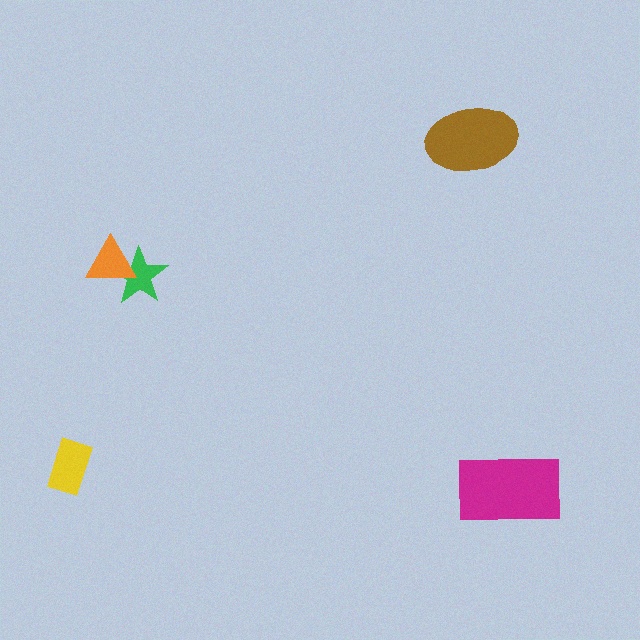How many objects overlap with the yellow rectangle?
0 objects overlap with the yellow rectangle.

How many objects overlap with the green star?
1 object overlaps with the green star.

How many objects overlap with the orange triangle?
1 object overlaps with the orange triangle.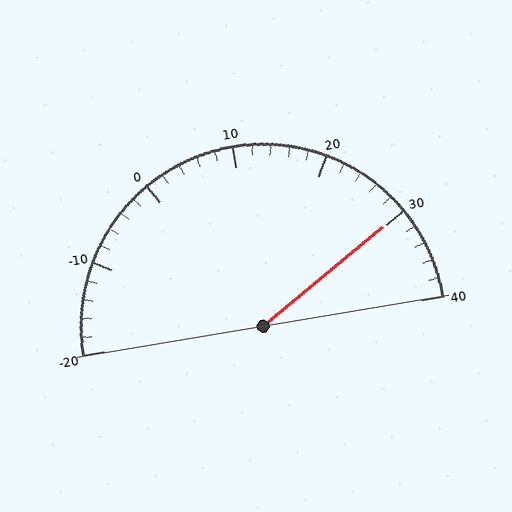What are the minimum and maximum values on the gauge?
The gauge ranges from -20 to 40.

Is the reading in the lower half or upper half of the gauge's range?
The reading is in the upper half of the range (-20 to 40).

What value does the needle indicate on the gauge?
The needle indicates approximately 30.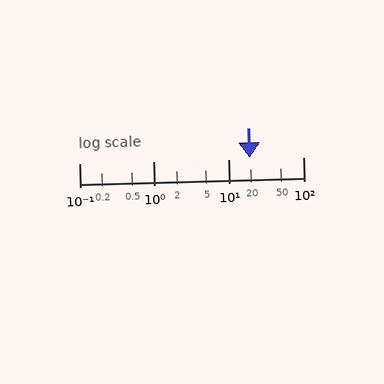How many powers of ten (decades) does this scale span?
The scale spans 3 decades, from 0.1 to 100.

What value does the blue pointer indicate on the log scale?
The pointer indicates approximately 19.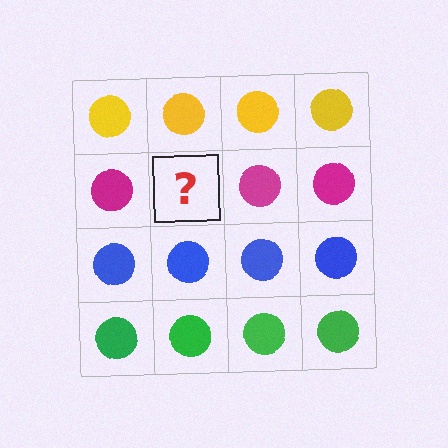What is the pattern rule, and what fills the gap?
The rule is that each row has a consistent color. The gap should be filled with a magenta circle.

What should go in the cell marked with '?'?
The missing cell should contain a magenta circle.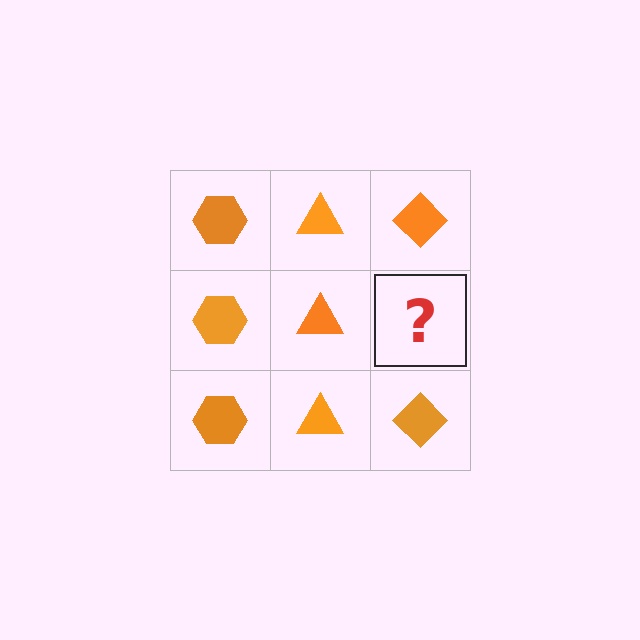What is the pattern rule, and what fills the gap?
The rule is that each column has a consistent shape. The gap should be filled with an orange diamond.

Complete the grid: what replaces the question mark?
The question mark should be replaced with an orange diamond.